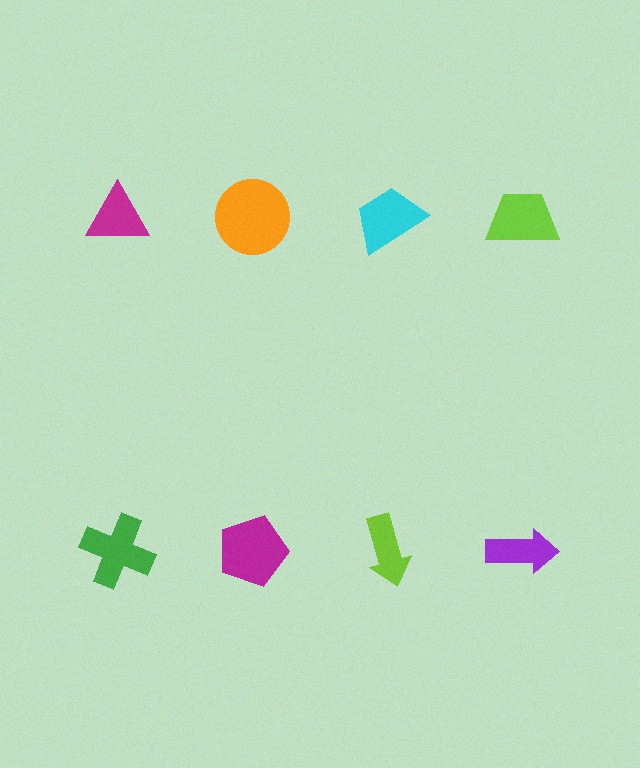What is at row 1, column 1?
A magenta triangle.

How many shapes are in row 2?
4 shapes.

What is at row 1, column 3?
A cyan trapezoid.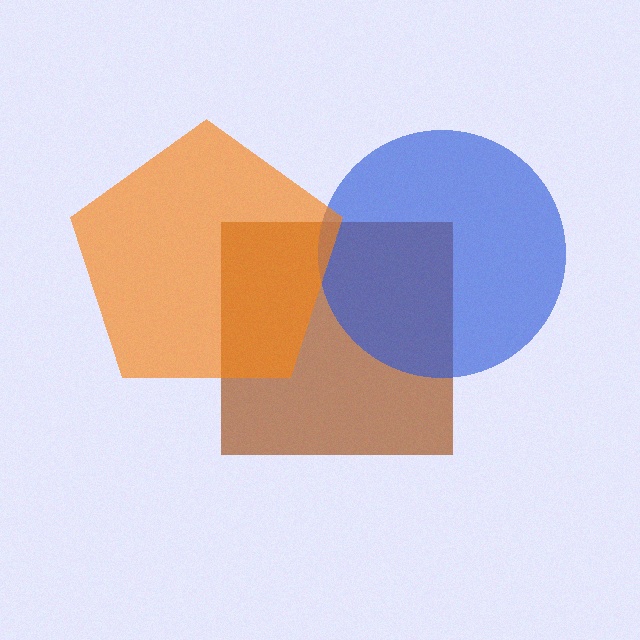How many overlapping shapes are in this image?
There are 3 overlapping shapes in the image.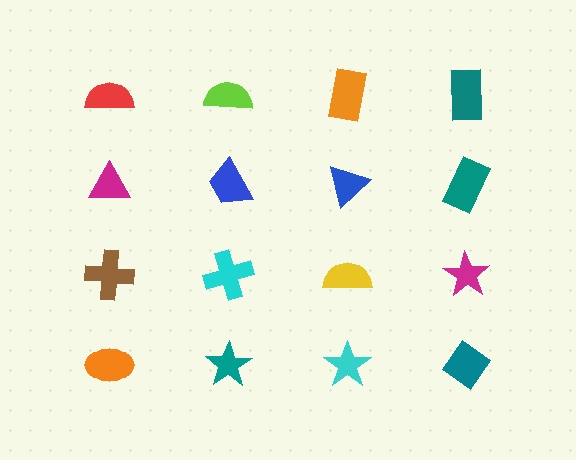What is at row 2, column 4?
A teal rectangle.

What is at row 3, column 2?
A cyan cross.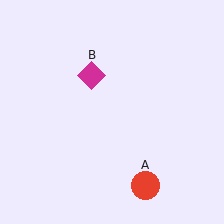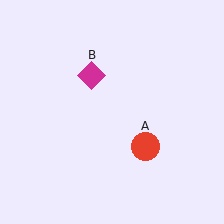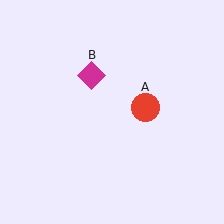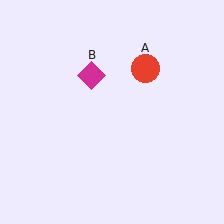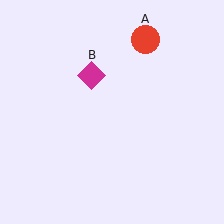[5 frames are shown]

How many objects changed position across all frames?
1 object changed position: red circle (object A).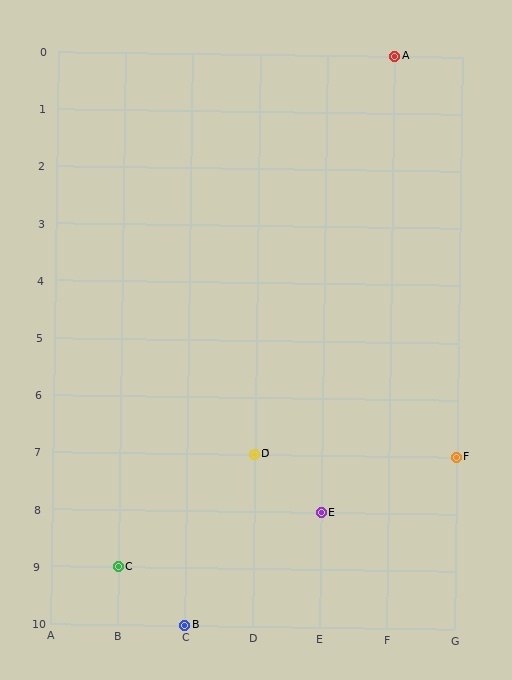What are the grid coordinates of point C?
Point C is at grid coordinates (B, 9).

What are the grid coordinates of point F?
Point F is at grid coordinates (G, 7).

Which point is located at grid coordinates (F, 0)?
Point A is at (F, 0).